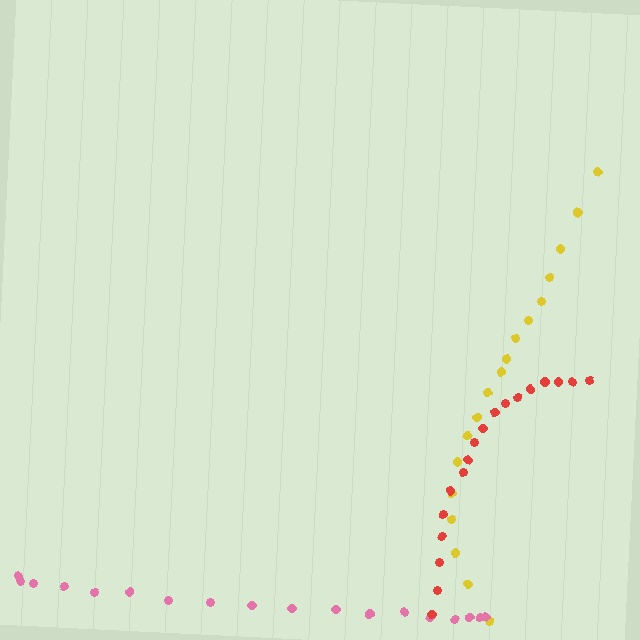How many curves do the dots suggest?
There are 3 distinct paths.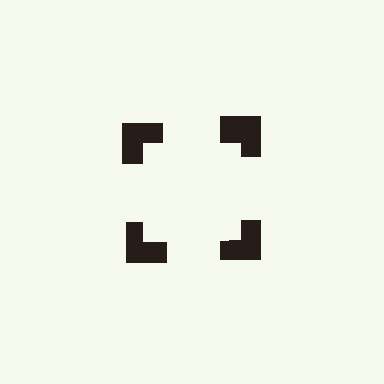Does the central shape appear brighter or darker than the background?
It typically appears slightly brighter than the background, even though no actual brightness change is drawn.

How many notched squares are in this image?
There are 4 — one at each vertex of the illusory square.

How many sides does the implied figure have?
4 sides.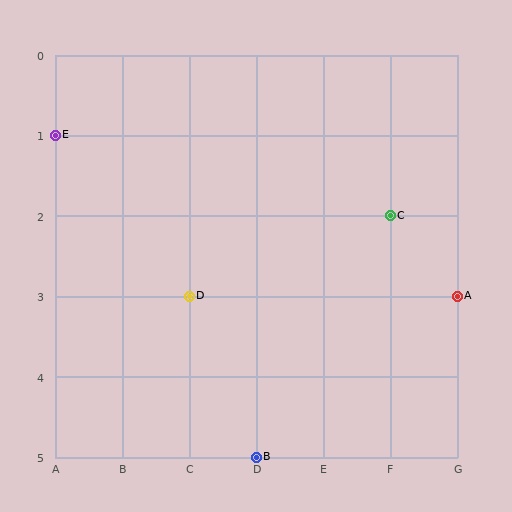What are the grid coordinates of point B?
Point B is at grid coordinates (D, 5).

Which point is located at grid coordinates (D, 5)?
Point B is at (D, 5).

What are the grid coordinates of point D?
Point D is at grid coordinates (C, 3).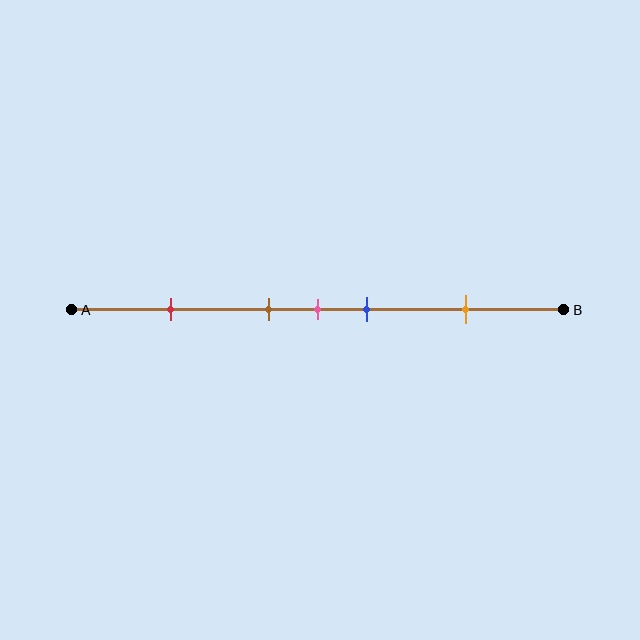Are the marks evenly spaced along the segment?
No, the marks are not evenly spaced.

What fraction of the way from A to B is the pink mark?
The pink mark is approximately 50% (0.5) of the way from A to B.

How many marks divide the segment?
There are 5 marks dividing the segment.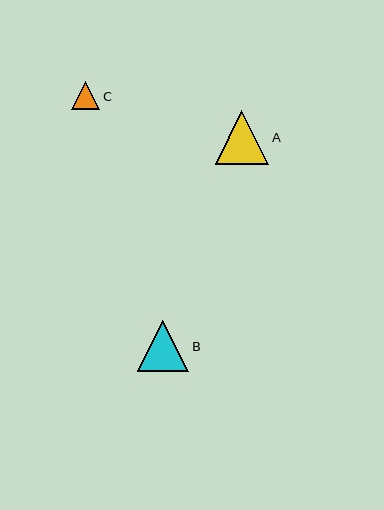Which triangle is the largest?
Triangle A is the largest with a size of approximately 54 pixels.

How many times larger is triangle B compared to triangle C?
Triangle B is approximately 1.8 times the size of triangle C.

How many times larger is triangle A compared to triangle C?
Triangle A is approximately 1.9 times the size of triangle C.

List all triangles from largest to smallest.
From largest to smallest: A, B, C.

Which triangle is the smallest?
Triangle C is the smallest with a size of approximately 28 pixels.